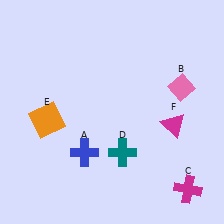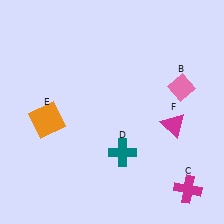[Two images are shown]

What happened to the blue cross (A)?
The blue cross (A) was removed in Image 2. It was in the bottom-left area of Image 1.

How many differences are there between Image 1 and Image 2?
There is 1 difference between the two images.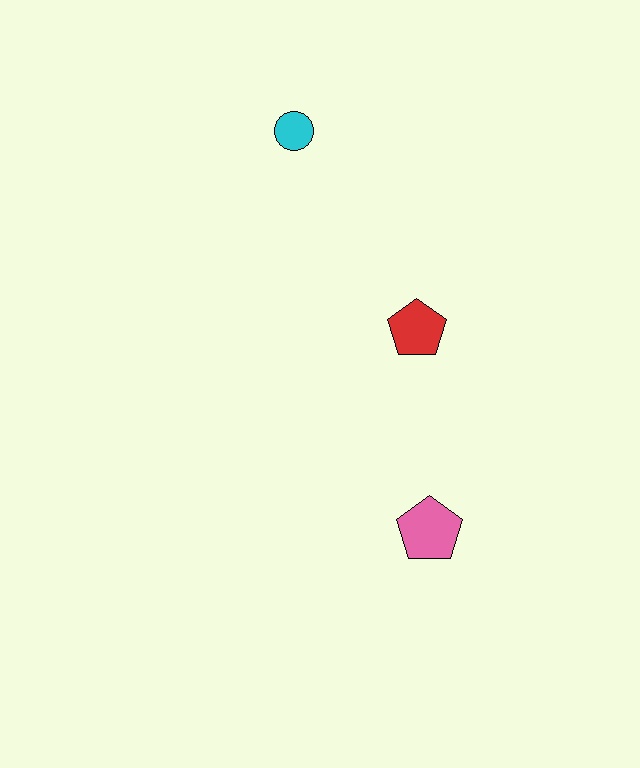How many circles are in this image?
There is 1 circle.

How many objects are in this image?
There are 3 objects.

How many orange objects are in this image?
There are no orange objects.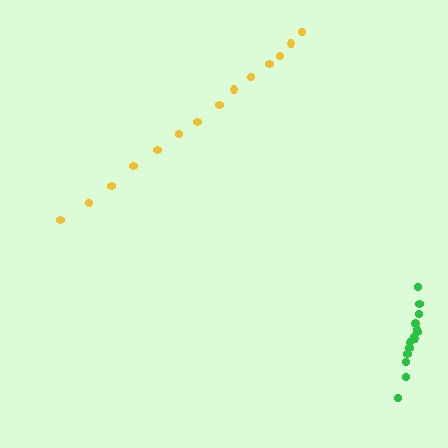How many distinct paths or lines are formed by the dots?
There are 2 distinct paths.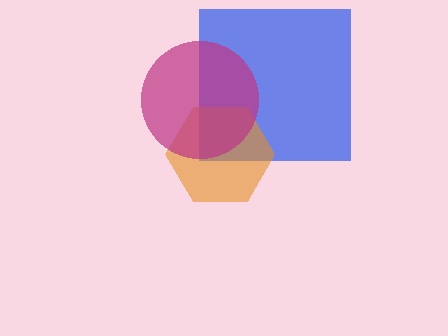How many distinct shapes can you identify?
There are 3 distinct shapes: a blue square, an orange hexagon, a magenta circle.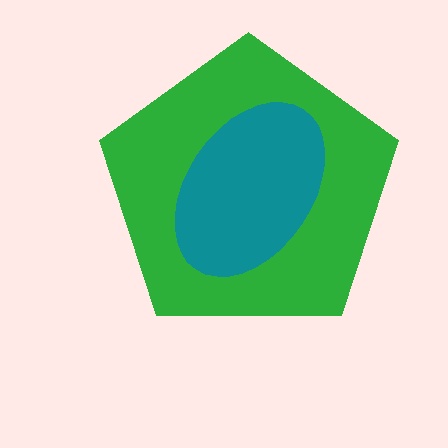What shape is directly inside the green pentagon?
The teal ellipse.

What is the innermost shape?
The teal ellipse.